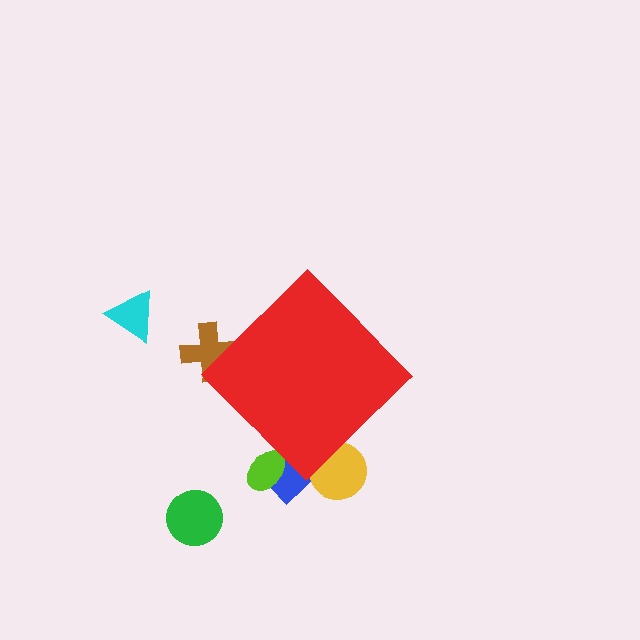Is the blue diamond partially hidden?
Yes, the blue diamond is partially hidden behind the red diamond.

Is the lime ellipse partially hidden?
Yes, the lime ellipse is partially hidden behind the red diamond.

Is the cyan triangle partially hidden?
No, the cyan triangle is fully visible.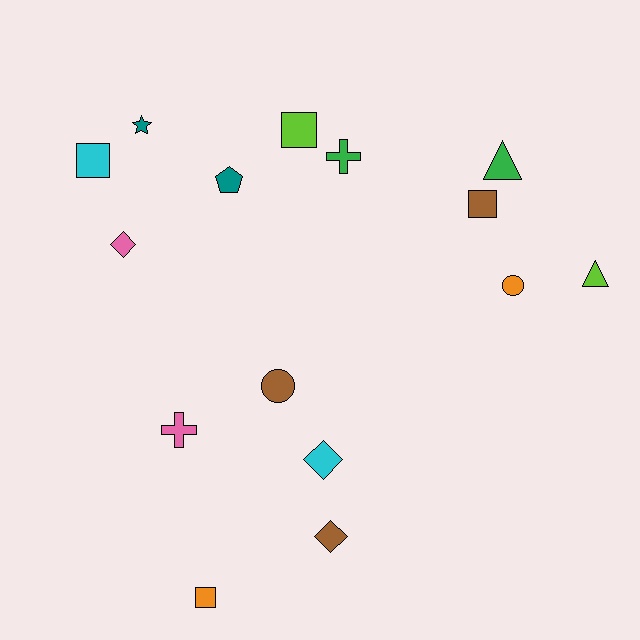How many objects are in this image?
There are 15 objects.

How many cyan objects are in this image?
There are 2 cyan objects.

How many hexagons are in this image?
There are no hexagons.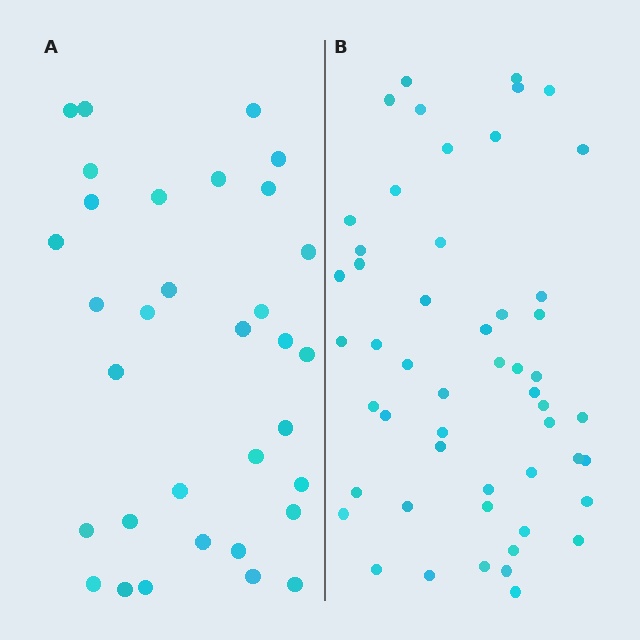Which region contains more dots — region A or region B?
Region B (the right region) has more dots.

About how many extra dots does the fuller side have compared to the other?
Region B has approximately 20 more dots than region A.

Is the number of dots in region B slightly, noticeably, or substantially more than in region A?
Region B has substantially more. The ratio is roughly 1.6 to 1.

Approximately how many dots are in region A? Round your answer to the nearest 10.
About 30 dots. (The exact count is 33, which rounds to 30.)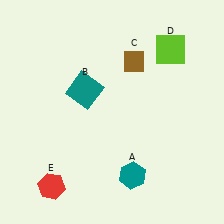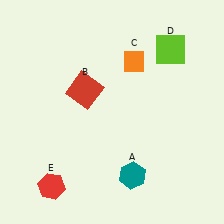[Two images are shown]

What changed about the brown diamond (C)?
In Image 1, C is brown. In Image 2, it changed to orange.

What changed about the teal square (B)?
In Image 1, B is teal. In Image 2, it changed to red.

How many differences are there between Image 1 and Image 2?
There are 2 differences between the two images.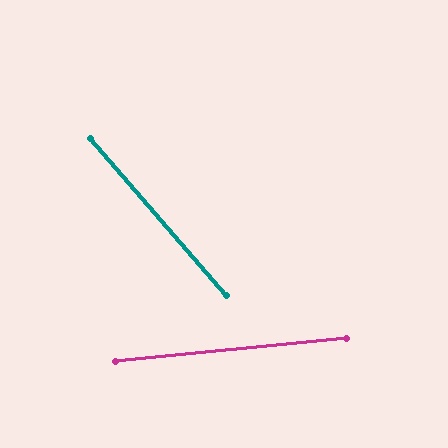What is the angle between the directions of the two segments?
Approximately 55 degrees.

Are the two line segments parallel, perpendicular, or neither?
Neither parallel nor perpendicular — they differ by about 55°.